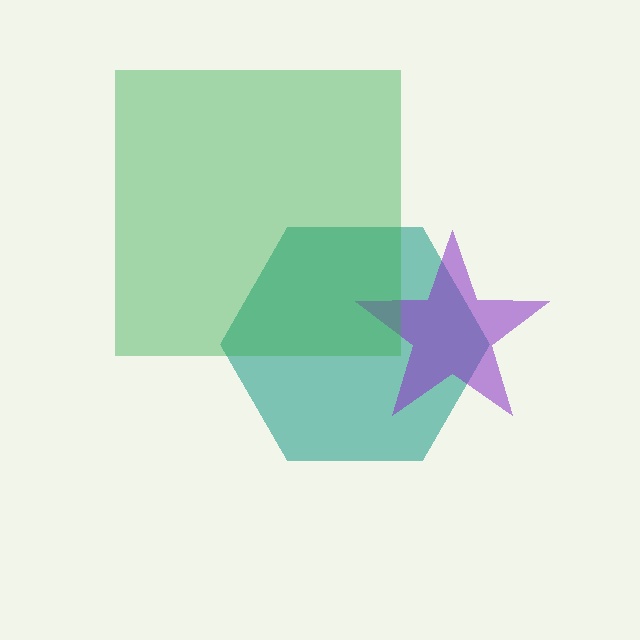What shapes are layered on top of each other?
The layered shapes are: a teal hexagon, a purple star, a green square.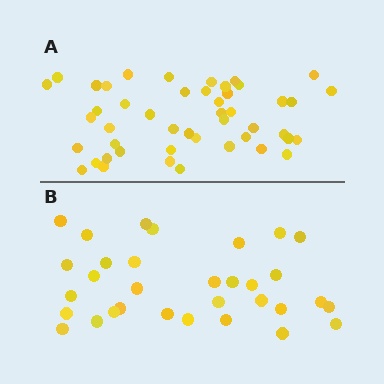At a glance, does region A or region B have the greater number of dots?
Region A (the top region) has more dots.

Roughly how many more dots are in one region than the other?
Region A has approximately 15 more dots than region B.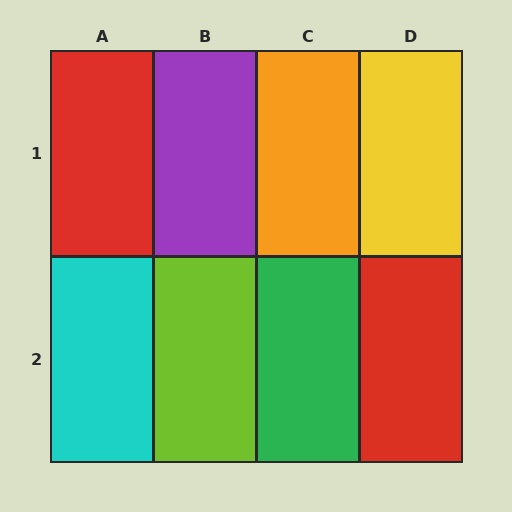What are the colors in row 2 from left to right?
Cyan, lime, green, red.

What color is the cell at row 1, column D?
Yellow.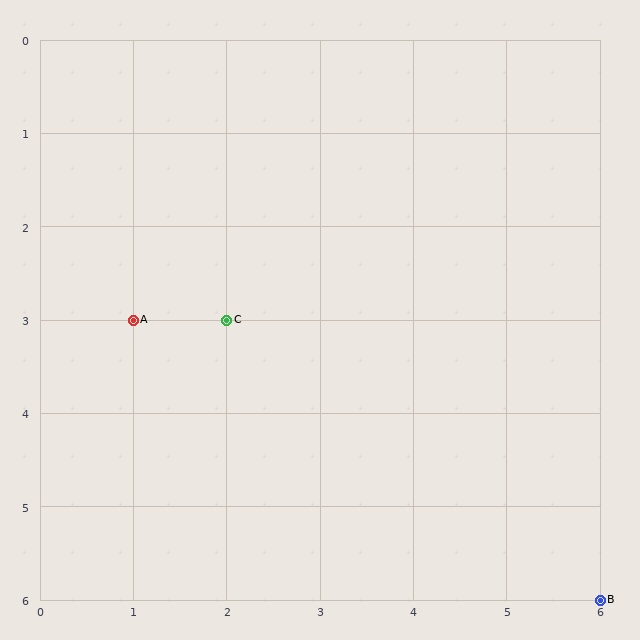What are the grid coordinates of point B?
Point B is at grid coordinates (6, 6).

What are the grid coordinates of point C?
Point C is at grid coordinates (2, 3).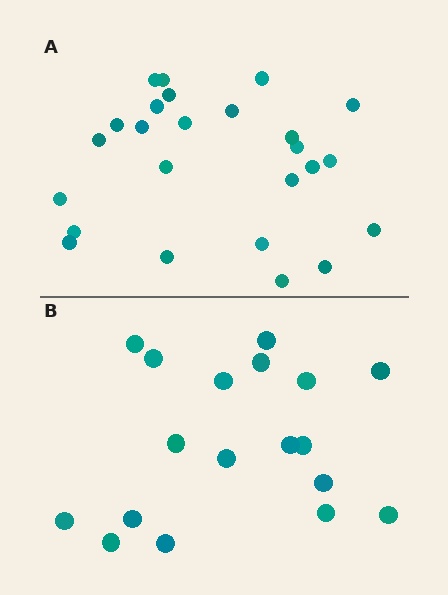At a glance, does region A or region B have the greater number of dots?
Region A (the top region) has more dots.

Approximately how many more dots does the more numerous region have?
Region A has roughly 8 or so more dots than region B.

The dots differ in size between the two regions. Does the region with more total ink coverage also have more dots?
No. Region B has more total ink coverage because its dots are larger, but region A actually contains more individual dots. Total area can be misleading — the number of items is what matters here.